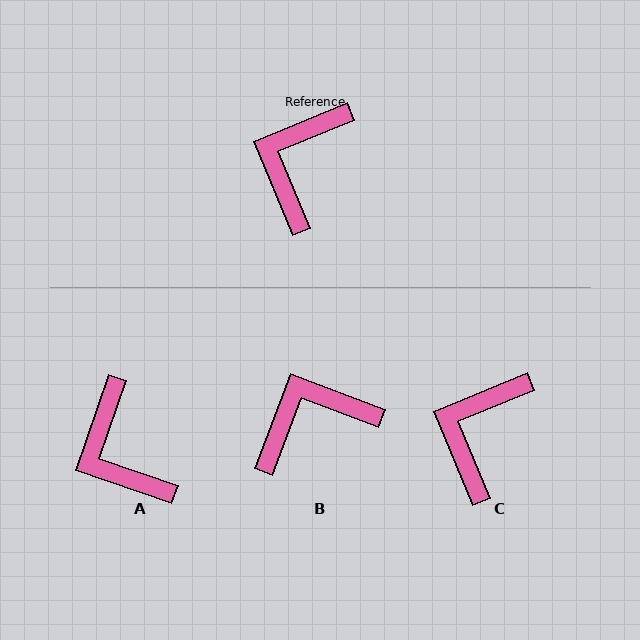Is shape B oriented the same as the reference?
No, it is off by about 43 degrees.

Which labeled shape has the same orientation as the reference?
C.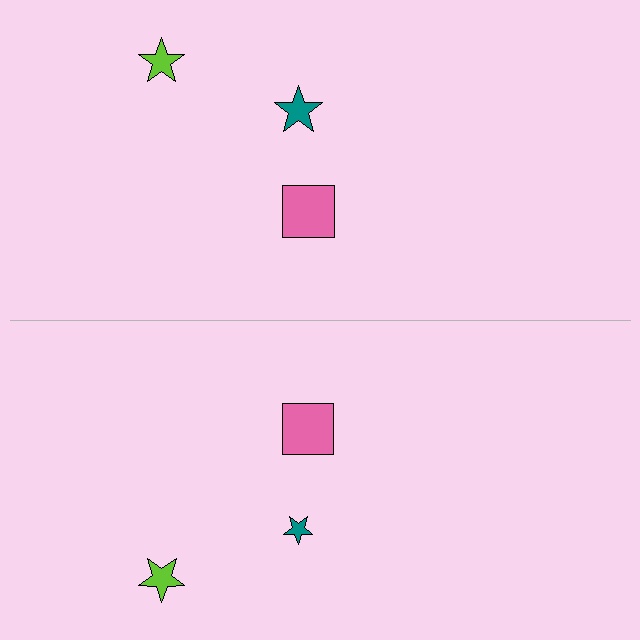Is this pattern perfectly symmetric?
No, the pattern is not perfectly symmetric. The teal star on the bottom side has a different size than its mirror counterpart.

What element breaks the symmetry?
The teal star on the bottom side has a different size than its mirror counterpart.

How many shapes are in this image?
There are 6 shapes in this image.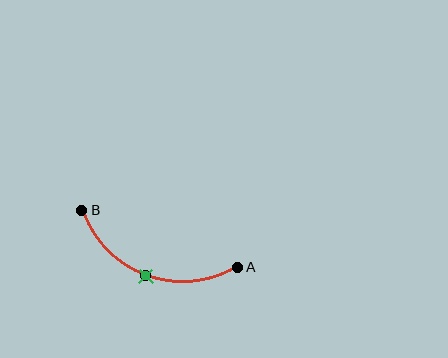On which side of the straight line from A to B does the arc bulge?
The arc bulges below the straight line connecting A and B.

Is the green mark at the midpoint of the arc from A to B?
Yes. The green mark lies on the arc at equal arc-length from both A and B — it is the arc midpoint.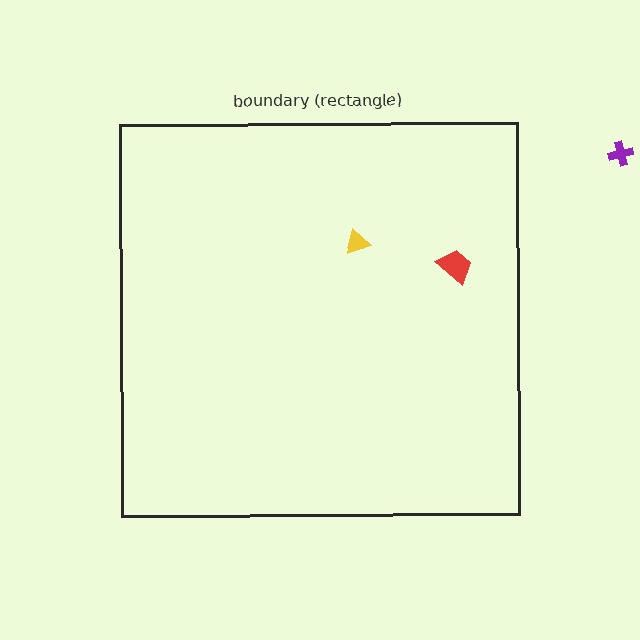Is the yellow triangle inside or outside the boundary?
Inside.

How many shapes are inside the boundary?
2 inside, 1 outside.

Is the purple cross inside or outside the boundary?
Outside.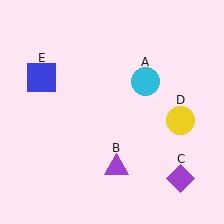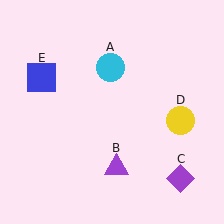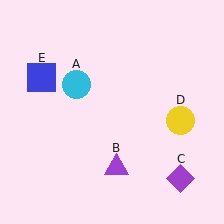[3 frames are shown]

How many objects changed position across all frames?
1 object changed position: cyan circle (object A).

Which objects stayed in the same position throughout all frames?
Purple triangle (object B) and purple diamond (object C) and yellow circle (object D) and blue square (object E) remained stationary.